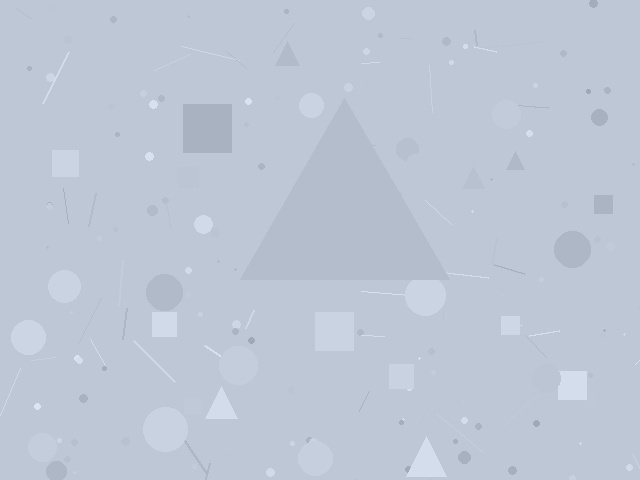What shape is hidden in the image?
A triangle is hidden in the image.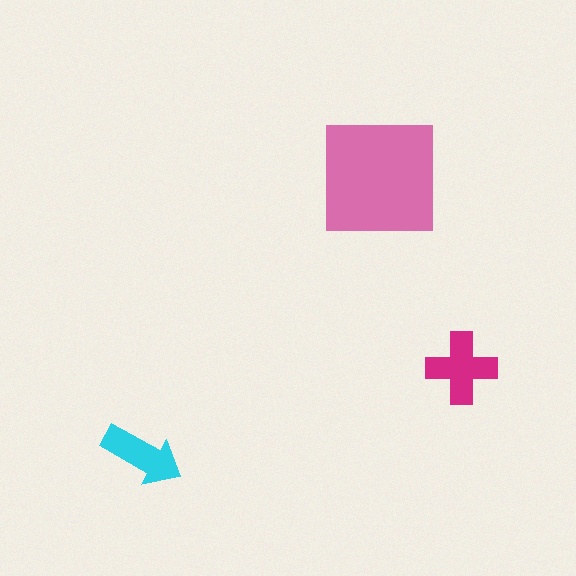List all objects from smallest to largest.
The cyan arrow, the magenta cross, the pink square.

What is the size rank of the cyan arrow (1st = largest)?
3rd.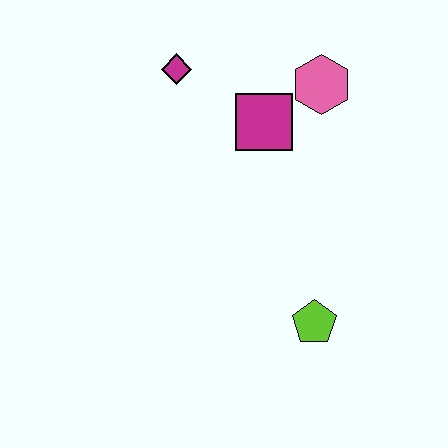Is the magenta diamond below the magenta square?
No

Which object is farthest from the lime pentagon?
The magenta diamond is farthest from the lime pentagon.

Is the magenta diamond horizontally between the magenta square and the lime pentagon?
No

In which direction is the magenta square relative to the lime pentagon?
The magenta square is above the lime pentagon.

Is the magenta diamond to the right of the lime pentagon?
No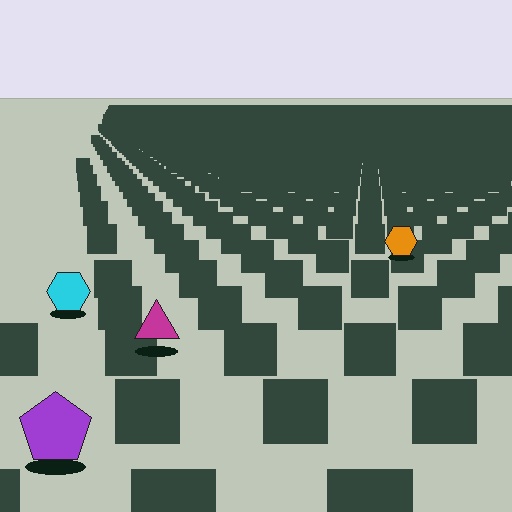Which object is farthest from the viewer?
The orange hexagon is farthest from the viewer. It appears smaller and the ground texture around it is denser.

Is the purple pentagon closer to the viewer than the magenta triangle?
Yes. The purple pentagon is closer — you can tell from the texture gradient: the ground texture is coarser near it.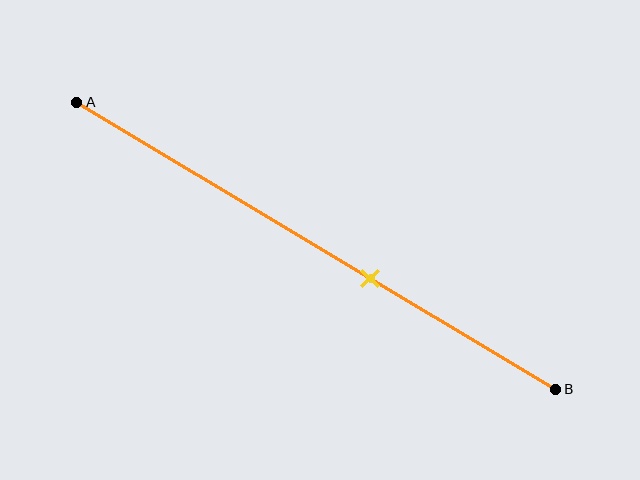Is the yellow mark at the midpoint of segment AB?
No, the mark is at about 60% from A, not at the 50% midpoint.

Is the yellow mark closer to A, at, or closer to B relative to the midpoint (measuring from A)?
The yellow mark is closer to point B than the midpoint of segment AB.